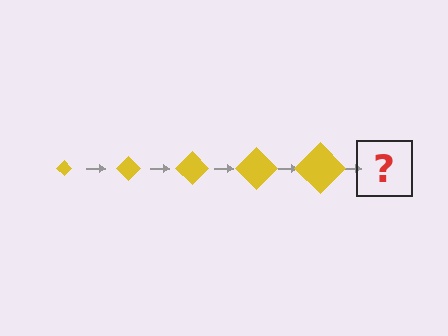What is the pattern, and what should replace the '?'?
The pattern is that the diamond gets progressively larger each step. The '?' should be a yellow diamond, larger than the previous one.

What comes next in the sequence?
The next element should be a yellow diamond, larger than the previous one.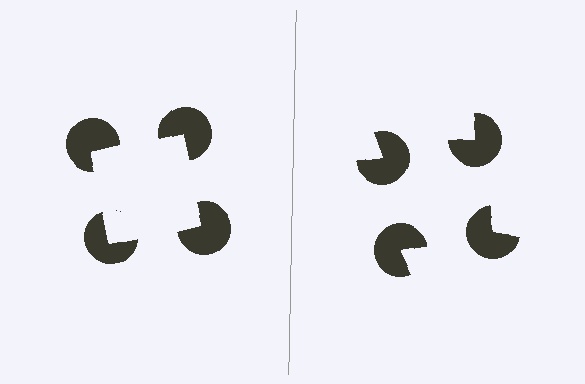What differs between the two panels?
The pac-man discs are positioned identically on both sides; only the wedge orientations differ. On the left they align to a square; on the right they are misaligned.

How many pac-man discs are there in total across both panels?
8 — 4 on each side.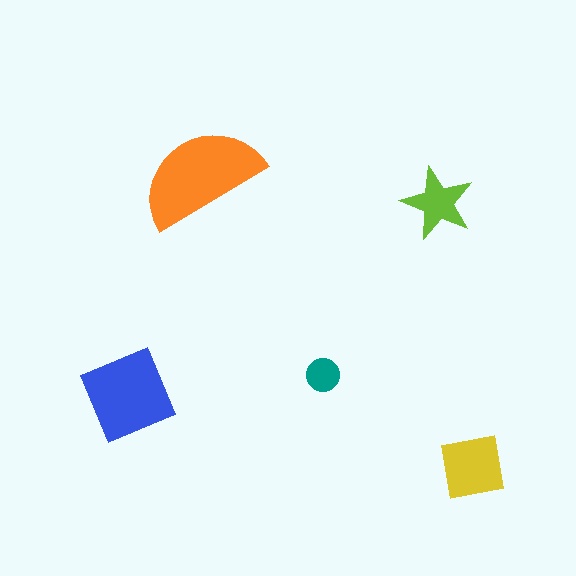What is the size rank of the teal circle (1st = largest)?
5th.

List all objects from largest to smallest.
The orange semicircle, the blue square, the yellow square, the lime star, the teal circle.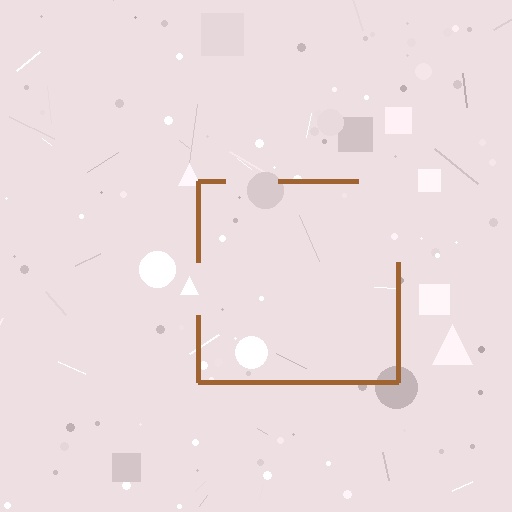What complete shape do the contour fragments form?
The contour fragments form a square.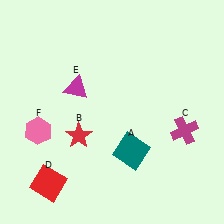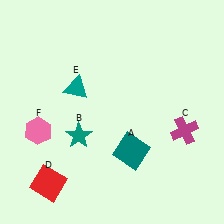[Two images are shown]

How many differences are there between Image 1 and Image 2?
There are 2 differences between the two images.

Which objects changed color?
B changed from red to teal. E changed from magenta to teal.